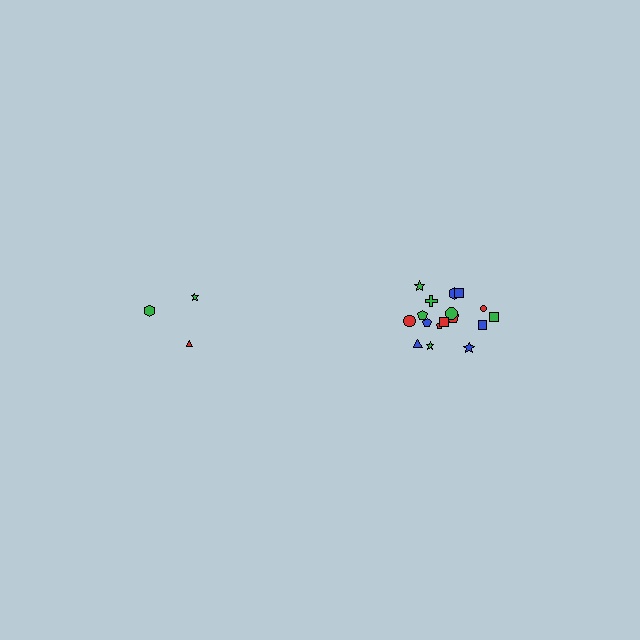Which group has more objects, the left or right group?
The right group.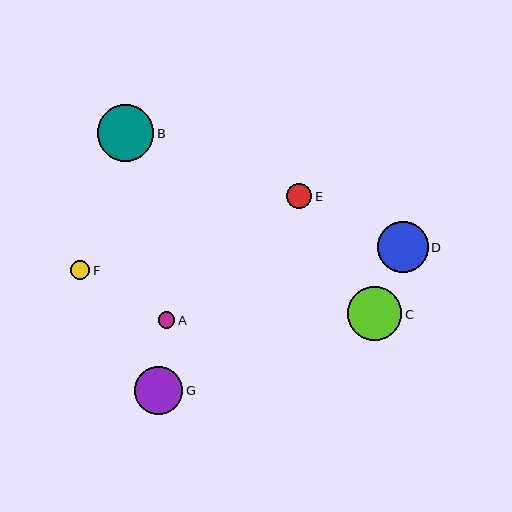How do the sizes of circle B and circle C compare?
Circle B and circle C are approximately the same size.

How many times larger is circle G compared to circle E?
Circle G is approximately 1.9 times the size of circle E.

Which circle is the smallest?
Circle A is the smallest with a size of approximately 17 pixels.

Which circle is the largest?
Circle B is the largest with a size of approximately 57 pixels.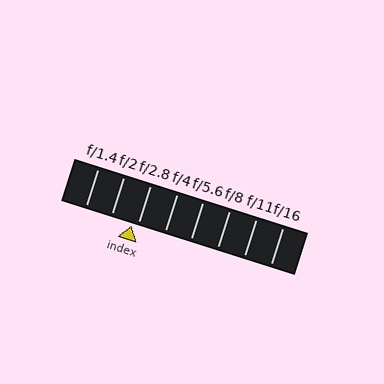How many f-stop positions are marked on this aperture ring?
There are 8 f-stop positions marked.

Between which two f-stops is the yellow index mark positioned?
The index mark is between f/2 and f/2.8.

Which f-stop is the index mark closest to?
The index mark is closest to f/2.8.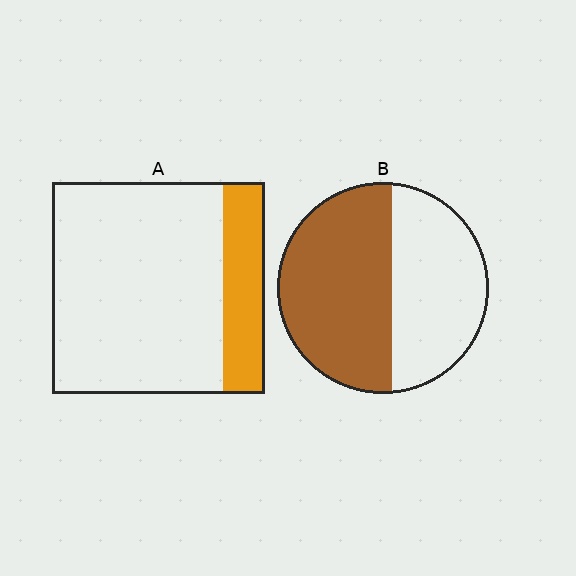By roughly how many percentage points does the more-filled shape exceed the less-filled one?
By roughly 35 percentage points (B over A).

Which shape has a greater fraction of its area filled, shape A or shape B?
Shape B.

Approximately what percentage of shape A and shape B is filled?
A is approximately 20% and B is approximately 55%.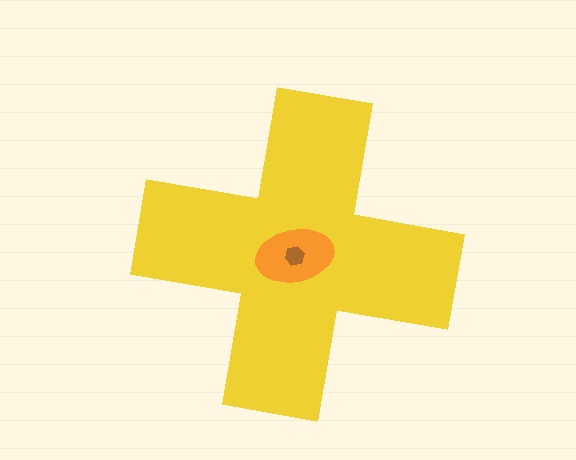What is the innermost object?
The brown hexagon.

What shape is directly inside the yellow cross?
The orange ellipse.